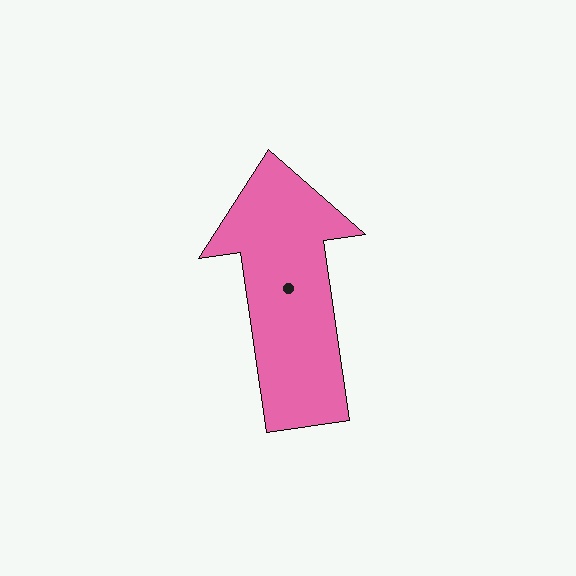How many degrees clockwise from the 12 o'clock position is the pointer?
Approximately 352 degrees.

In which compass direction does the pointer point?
North.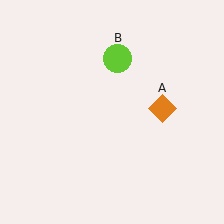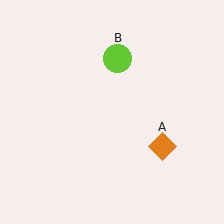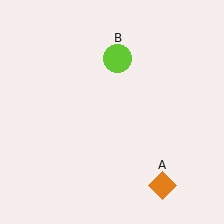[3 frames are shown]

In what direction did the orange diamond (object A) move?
The orange diamond (object A) moved down.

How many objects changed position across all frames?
1 object changed position: orange diamond (object A).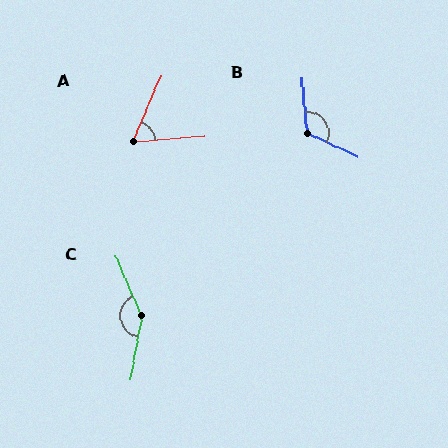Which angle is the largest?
C, at approximately 146 degrees.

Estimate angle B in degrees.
Approximately 120 degrees.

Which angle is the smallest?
A, at approximately 62 degrees.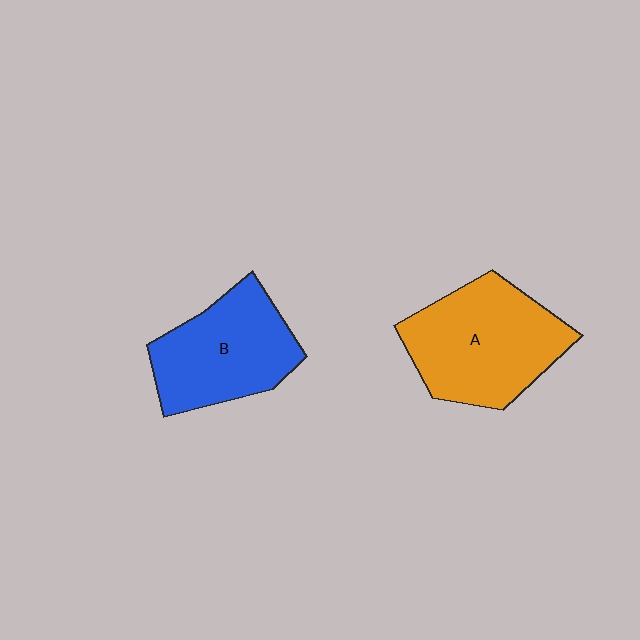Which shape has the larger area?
Shape A (orange).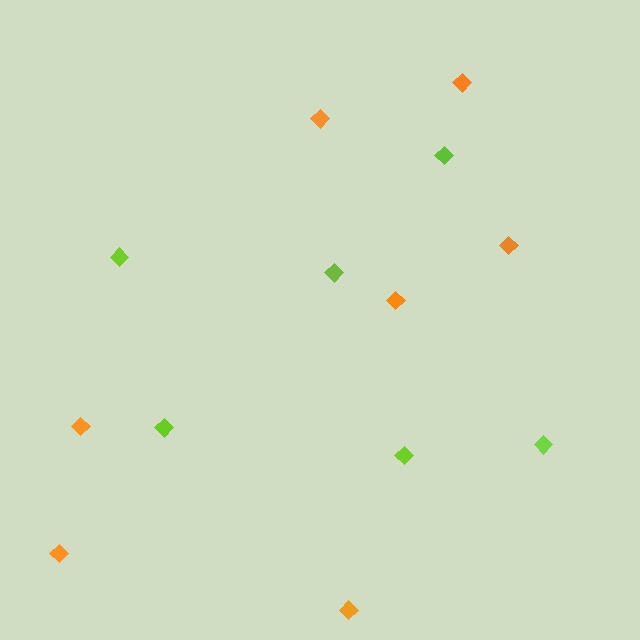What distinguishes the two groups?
There are 2 groups: one group of lime diamonds (6) and one group of orange diamonds (7).